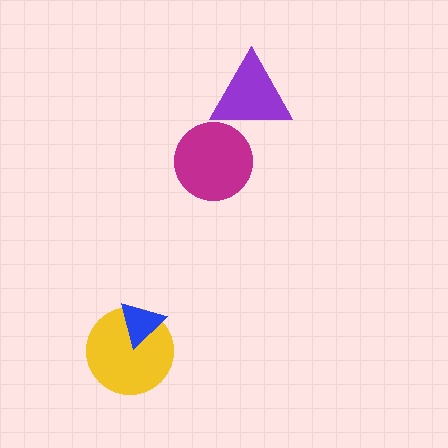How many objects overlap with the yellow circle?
1 object overlaps with the yellow circle.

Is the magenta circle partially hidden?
Yes, it is partially covered by another shape.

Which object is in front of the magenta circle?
The purple triangle is in front of the magenta circle.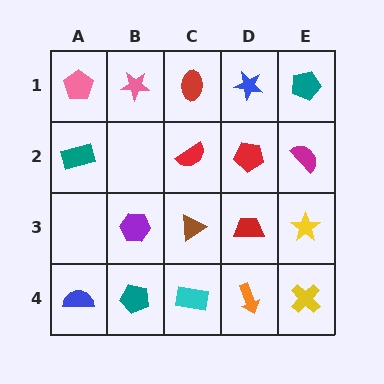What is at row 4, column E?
A yellow cross.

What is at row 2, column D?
A red pentagon.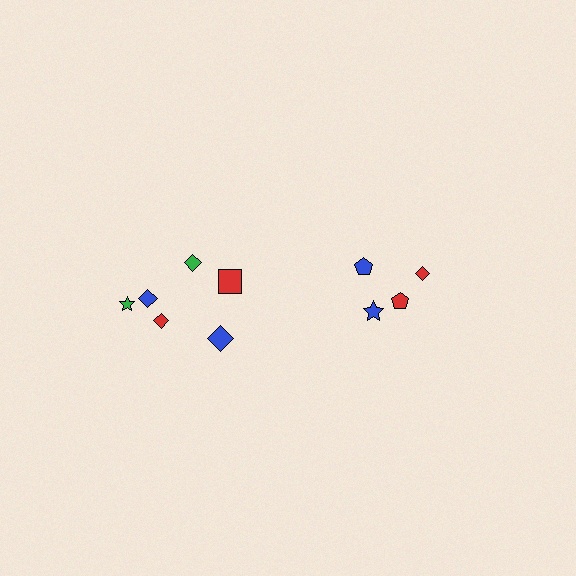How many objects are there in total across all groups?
There are 10 objects.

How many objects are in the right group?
There are 4 objects.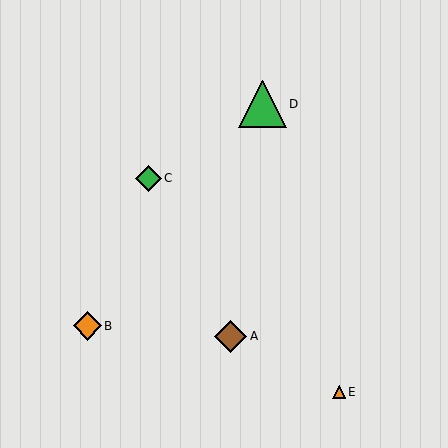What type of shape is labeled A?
Shape A is a brown diamond.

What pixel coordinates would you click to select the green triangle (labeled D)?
Click at (263, 104) to select the green triangle D.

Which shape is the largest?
The green triangle (labeled D) is the largest.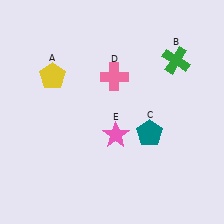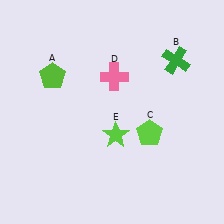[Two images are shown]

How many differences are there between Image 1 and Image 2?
There are 3 differences between the two images.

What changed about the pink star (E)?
In Image 1, E is pink. In Image 2, it changed to lime.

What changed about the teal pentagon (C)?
In Image 1, C is teal. In Image 2, it changed to lime.